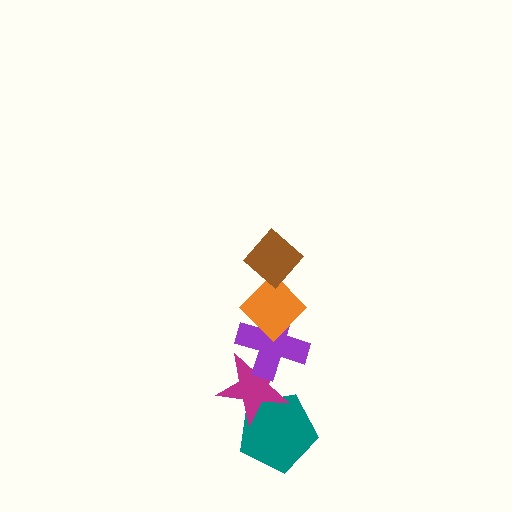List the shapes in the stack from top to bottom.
From top to bottom: the brown diamond, the orange diamond, the purple cross, the magenta star, the teal pentagon.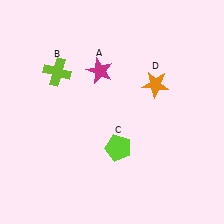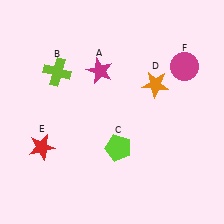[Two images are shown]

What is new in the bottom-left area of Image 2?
A red star (E) was added in the bottom-left area of Image 2.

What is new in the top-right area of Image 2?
A magenta circle (F) was added in the top-right area of Image 2.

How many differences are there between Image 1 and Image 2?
There are 2 differences between the two images.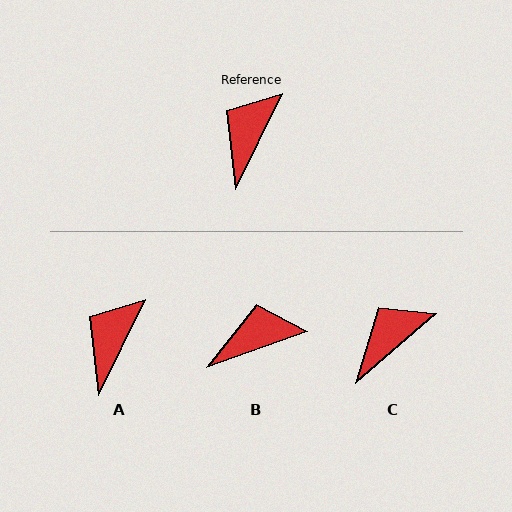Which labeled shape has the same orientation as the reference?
A.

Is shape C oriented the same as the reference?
No, it is off by about 23 degrees.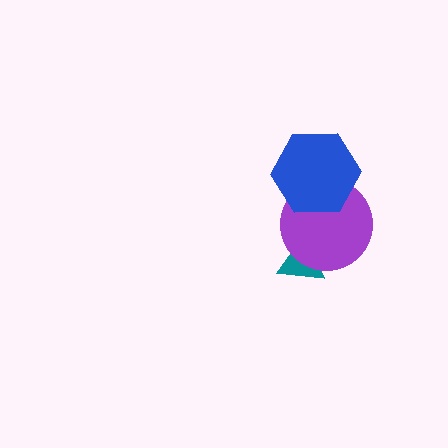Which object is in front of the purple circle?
The blue hexagon is in front of the purple circle.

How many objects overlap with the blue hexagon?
1 object overlaps with the blue hexagon.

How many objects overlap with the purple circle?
2 objects overlap with the purple circle.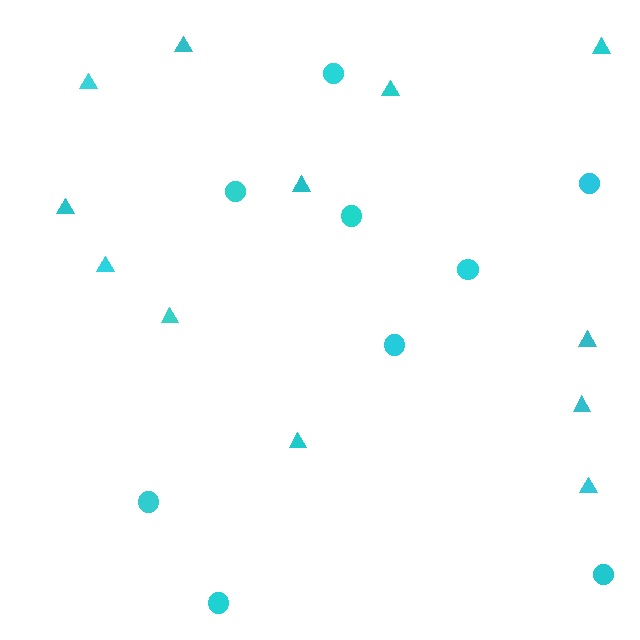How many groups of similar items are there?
There are 2 groups: one group of circles (9) and one group of triangles (12).